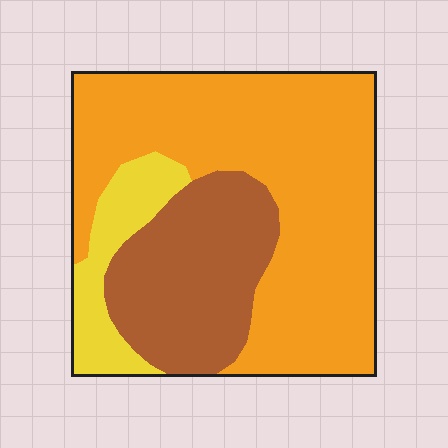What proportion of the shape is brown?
Brown takes up about one quarter (1/4) of the shape.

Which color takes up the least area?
Yellow, at roughly 10%.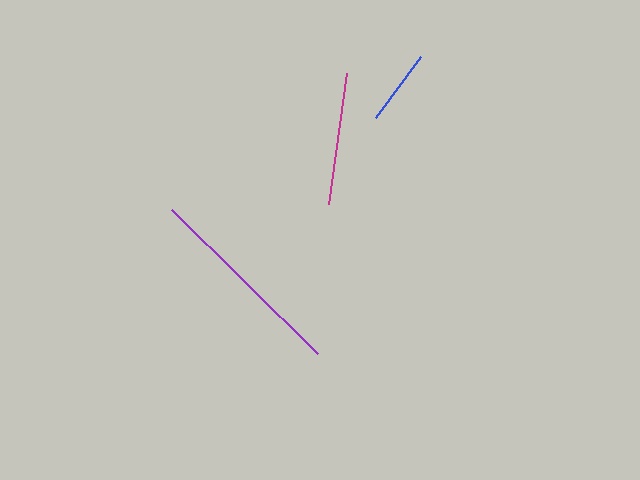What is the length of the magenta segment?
The magenta segment is approximately 133 pixels long.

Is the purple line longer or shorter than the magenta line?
The purple line is longer than the magenta line.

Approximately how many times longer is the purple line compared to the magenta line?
The purple line is approximately 1.5 times the length of the magenta line.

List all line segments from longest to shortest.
From longest to shortest: purple, magenta, blue.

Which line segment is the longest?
The purple line is the longest at approximately 205 pixels.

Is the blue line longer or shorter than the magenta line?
The magenta line is longer than the blue line.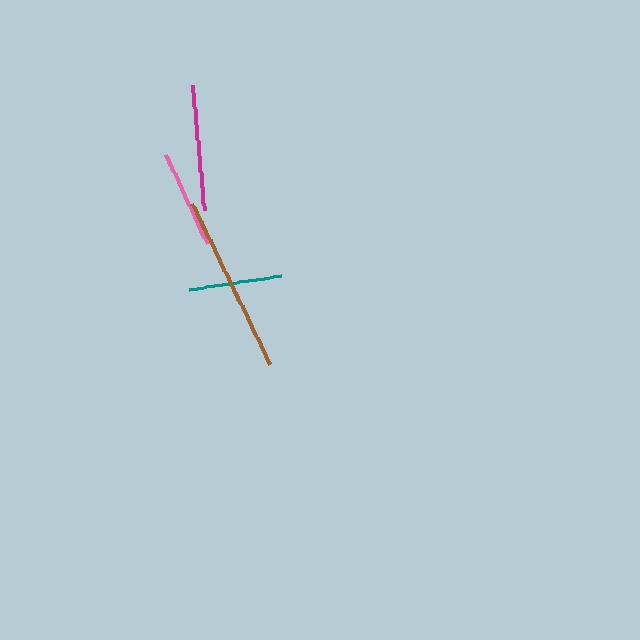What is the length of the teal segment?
The teal segment is approximately 93 pixels long.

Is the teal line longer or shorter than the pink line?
The pink line is longer than the teal line.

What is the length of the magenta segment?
The magenta segment is approximately 126 pixels long.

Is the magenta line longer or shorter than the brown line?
The brown line is longer than the magenta line.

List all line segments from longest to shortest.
From longest to shortest: brown, magenta, pink, teal.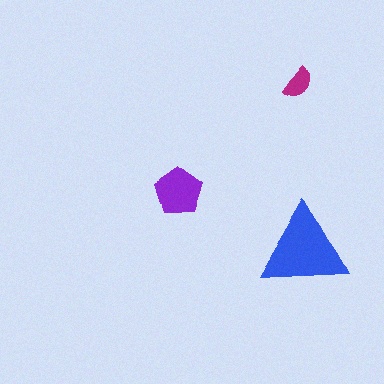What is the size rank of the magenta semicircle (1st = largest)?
3rd.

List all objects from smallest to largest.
The magenta semicircle, the purple pentagon, the blue triangle.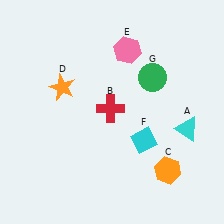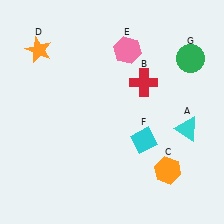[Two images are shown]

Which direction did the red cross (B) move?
The red cross (B) moved right.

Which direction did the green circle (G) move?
The green circle (G) moved right.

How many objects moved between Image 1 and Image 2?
3 objects moved between the two images.